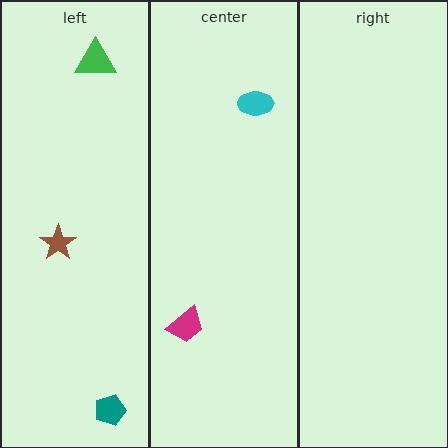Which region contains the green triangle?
The left region.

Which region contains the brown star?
The left region.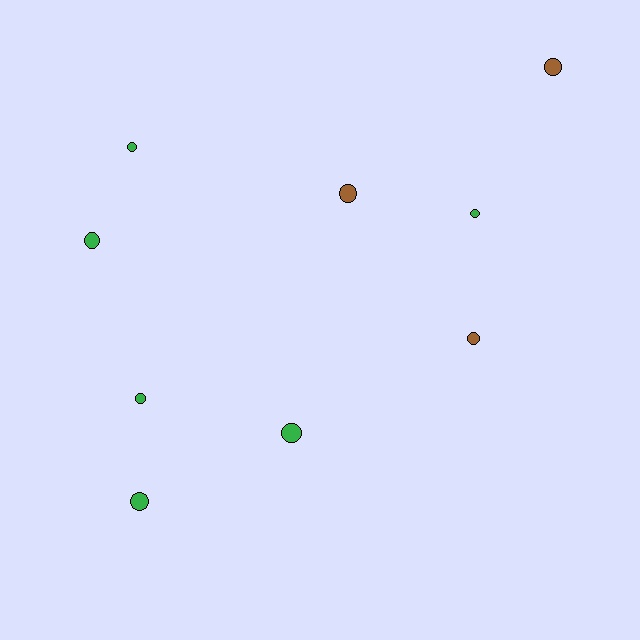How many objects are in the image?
There are 9 objects.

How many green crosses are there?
There are no green crosses.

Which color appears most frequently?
Green, with 6 objects.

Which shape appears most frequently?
Circle, with 9 objects.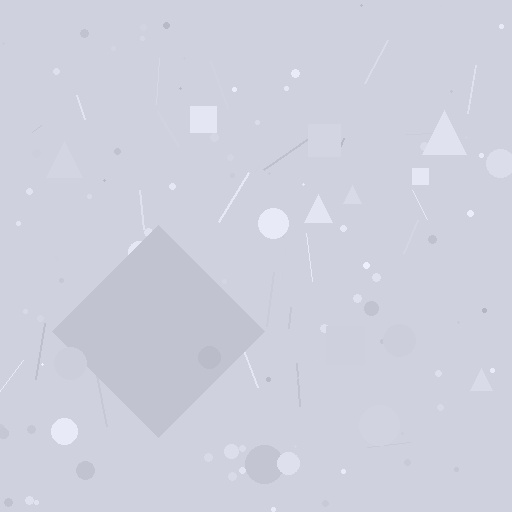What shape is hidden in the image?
A diamond is hidden in the image.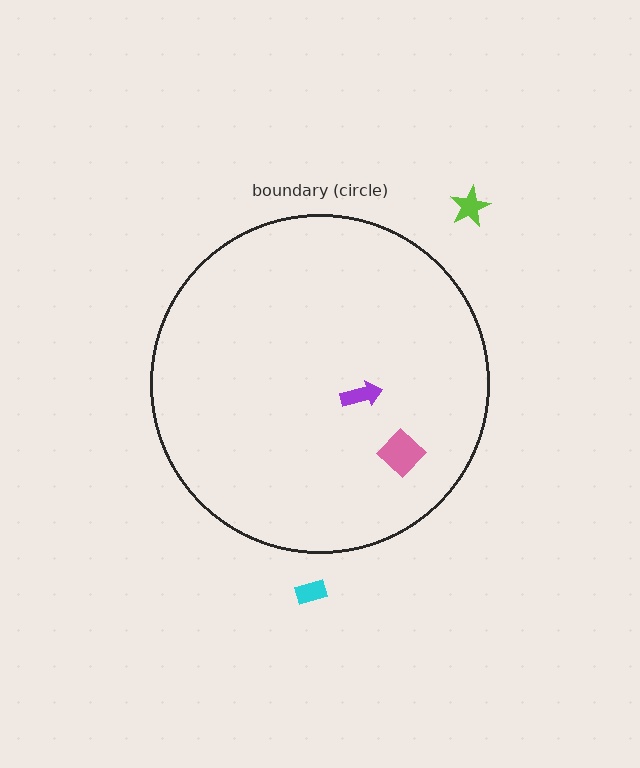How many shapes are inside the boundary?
2 inside, 2 outside.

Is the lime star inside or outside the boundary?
Outside.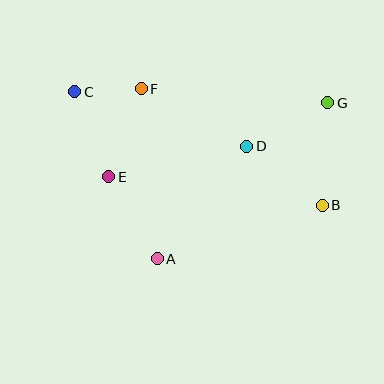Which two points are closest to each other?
Points C and F are closest to each other.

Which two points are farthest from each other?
Points B and C are farthest from each other.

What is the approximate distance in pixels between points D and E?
The distance between D and E is approximately 141 pixels.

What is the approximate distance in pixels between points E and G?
The distance between E and G is approximately 231 pixels.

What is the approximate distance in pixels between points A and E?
The distance between A and E is approximately 95 pixels.